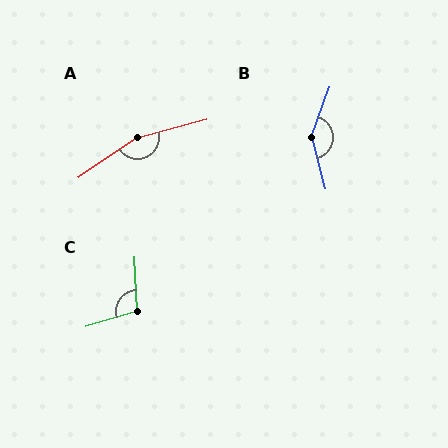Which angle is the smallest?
C, at approximately 104 degrees.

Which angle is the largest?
A, at approximately 161 degrees.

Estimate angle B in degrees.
Approximately 145 degrees.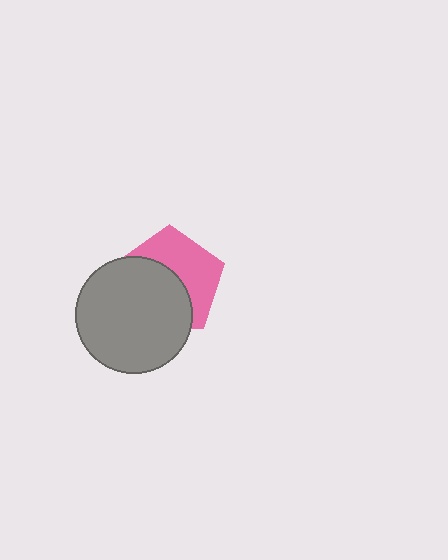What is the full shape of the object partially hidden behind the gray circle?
The partially hidden object is a pink pentagon.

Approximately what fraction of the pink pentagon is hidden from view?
Roughly 53% of the pink pentagon is hidden behind the gray circle.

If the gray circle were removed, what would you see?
You would see the complete pink pentagon.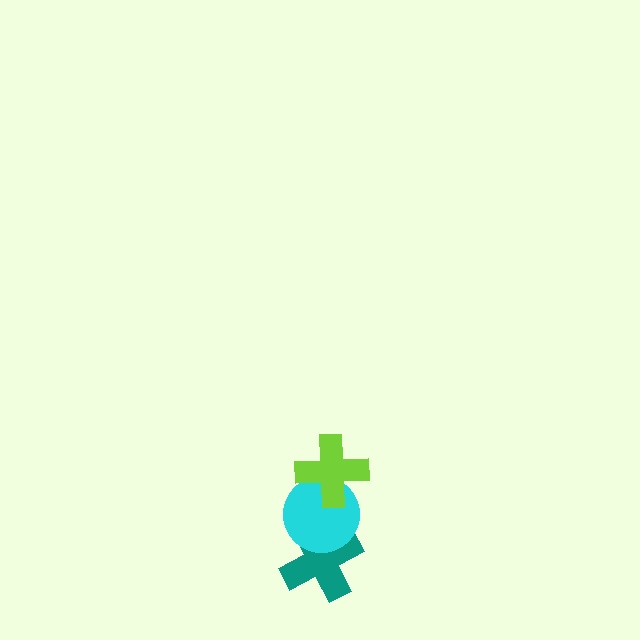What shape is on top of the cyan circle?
The lime cross is on top of the cyan circle.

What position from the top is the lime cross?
The lime cross is 1st from the top.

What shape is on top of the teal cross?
The cyan circle is on top of the teal cross.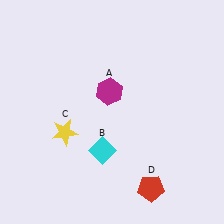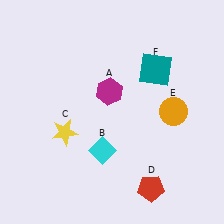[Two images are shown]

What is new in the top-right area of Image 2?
An orange circle (E) was added in the top-right area of Image 2.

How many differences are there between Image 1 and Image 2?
There are 2 differences between the two images.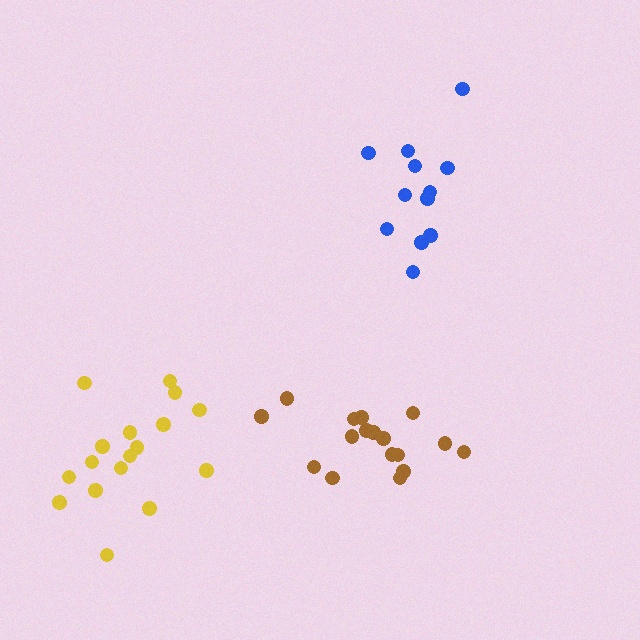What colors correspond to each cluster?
The clusters are colored: blue, yellow, brown.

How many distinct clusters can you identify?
There are 3 distinct clusters.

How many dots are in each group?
Group 1: 12 dots, Group 2: 17 dots, Group 3: 17 dots (46 total).